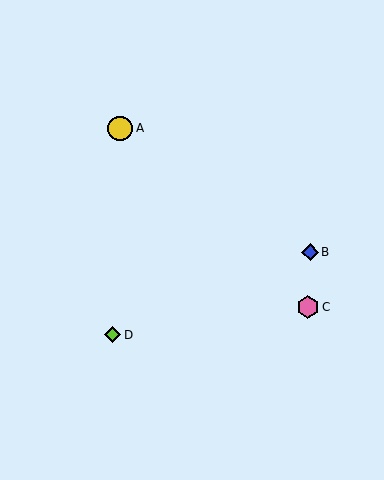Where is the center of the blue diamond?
The center of the blue diamond is at (310, 252).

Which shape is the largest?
The yellow circle (labeled A) is the largest.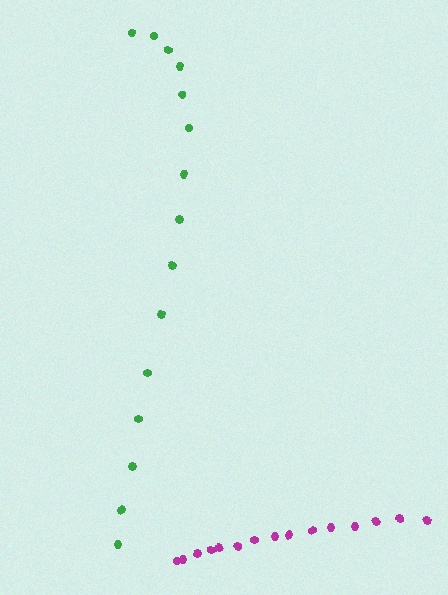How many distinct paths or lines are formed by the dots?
There are 2 distinct paths.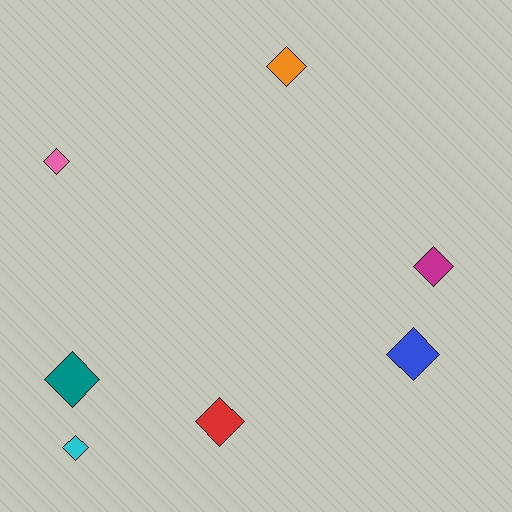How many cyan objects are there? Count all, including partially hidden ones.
There is 1 cyan object.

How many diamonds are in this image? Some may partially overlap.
There are 7 diamonds.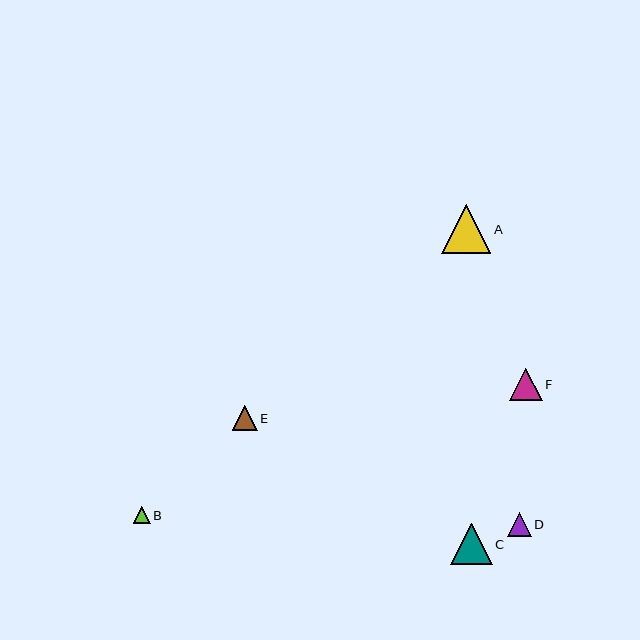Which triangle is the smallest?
Triangle B is the smallest with a size of approximately 17 pixels.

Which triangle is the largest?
Triangle A is the largest with a size of approximately 49 pixels.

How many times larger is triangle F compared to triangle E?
Triangle F is approximately 1.3 times the size of triangle E.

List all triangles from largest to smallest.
From largest to smallest: A, C, F, E, D, B.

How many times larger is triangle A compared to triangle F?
Triangle A is approximately 1.5 times the size of triangle F.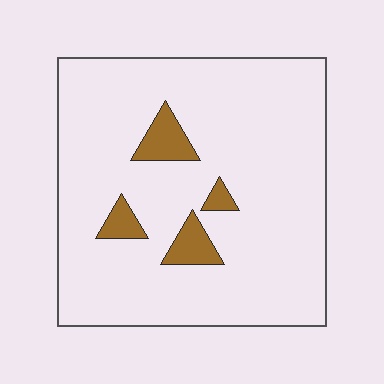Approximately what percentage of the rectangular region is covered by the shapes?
Approximately 10%.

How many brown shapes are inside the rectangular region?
4.